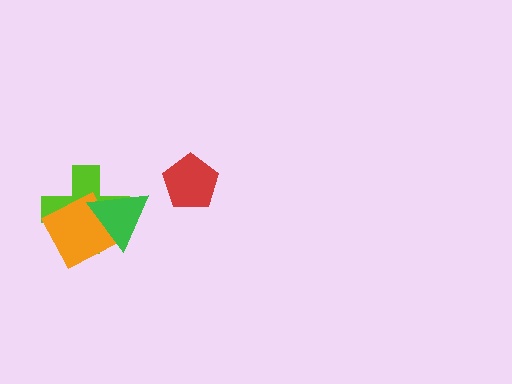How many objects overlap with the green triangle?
2 objects overlap with the green triangle.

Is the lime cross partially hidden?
Yes, it is partially covered by another shape.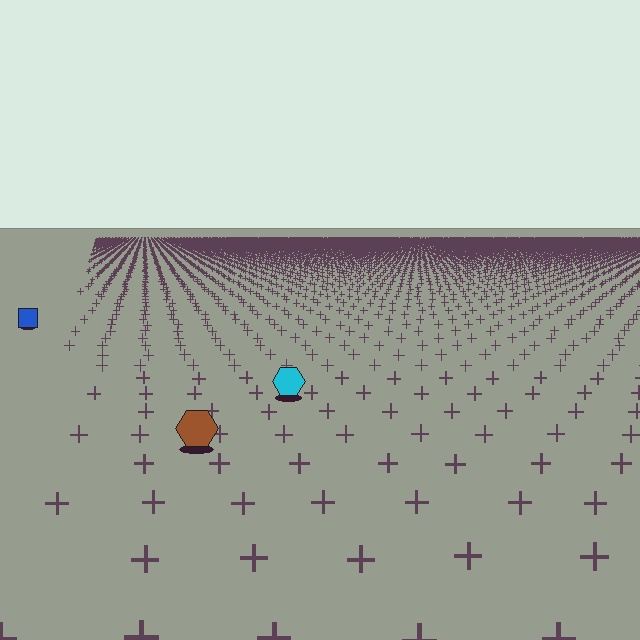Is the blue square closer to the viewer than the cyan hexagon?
No. The cyan hexagon is closer — you can tell from the texture gradient: the ground texture is coarser near it.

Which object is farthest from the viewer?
The blue square is farthest from the viewer. It appears smaller and the ground texture around it is denser.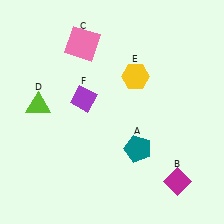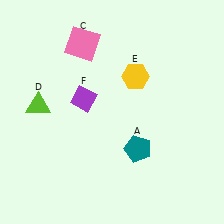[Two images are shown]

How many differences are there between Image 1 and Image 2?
There is 1 difference between the two images.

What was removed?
The magenta diamond (B) was removed in Image 2.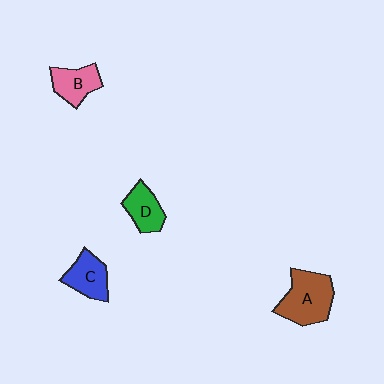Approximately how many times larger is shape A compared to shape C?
Approximately 1.6 times.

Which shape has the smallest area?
Shape D (green).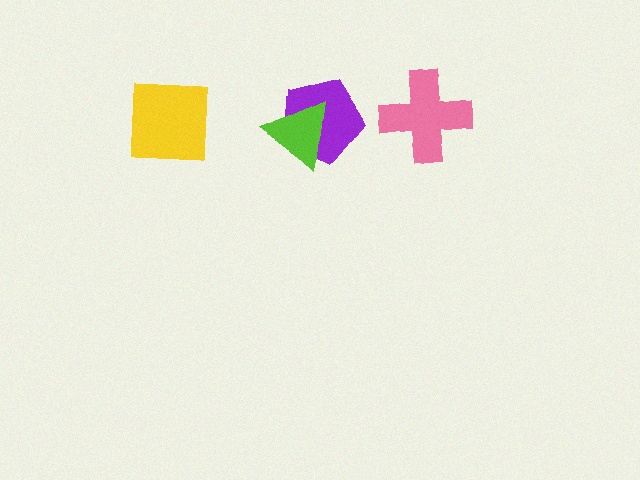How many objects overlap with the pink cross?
0 objects overlap with the pink cross.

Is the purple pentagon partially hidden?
Yes, it is partially covered by another shape.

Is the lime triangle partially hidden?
No, no other shape covers it.